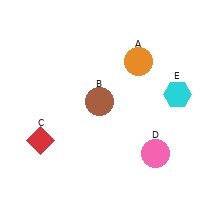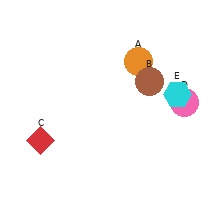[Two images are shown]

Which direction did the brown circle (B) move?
The brown circle (B) moved right.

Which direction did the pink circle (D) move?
The pink circle (D) moved up.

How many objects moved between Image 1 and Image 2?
2 objects moved between the two images.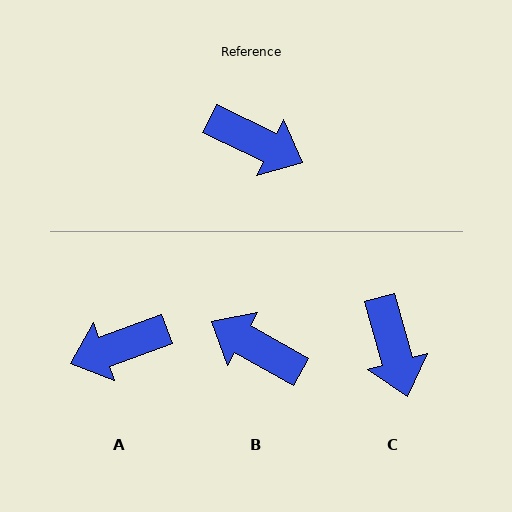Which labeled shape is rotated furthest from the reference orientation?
B, about 176 degrees away.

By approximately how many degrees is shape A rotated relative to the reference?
Approximately 135 degrees clockwise.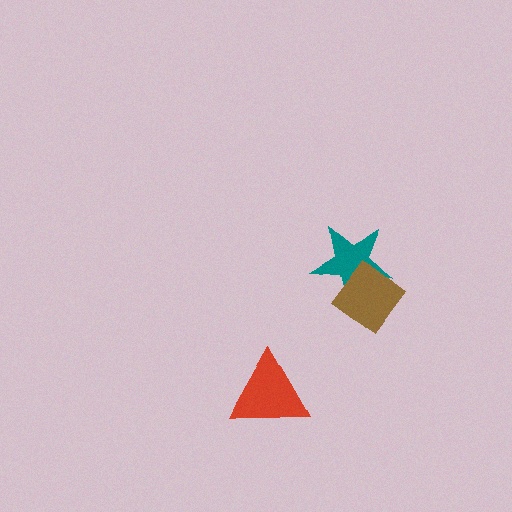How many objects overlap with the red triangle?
0 objects overlap with the red triangle.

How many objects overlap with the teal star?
1 object overlaps with the teal star.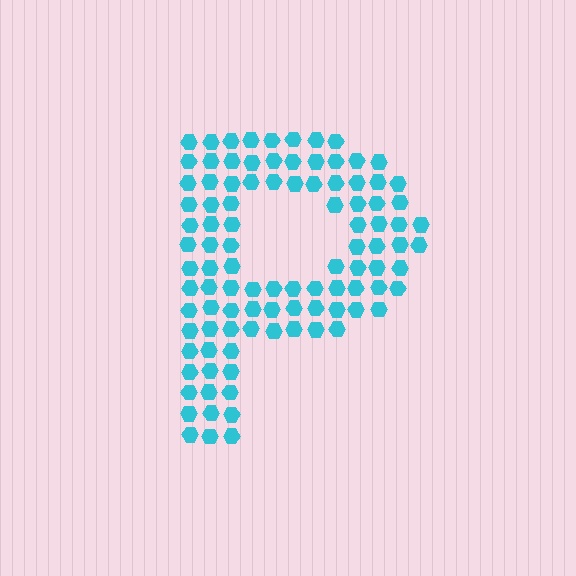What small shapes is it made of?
It is made of small hexagons.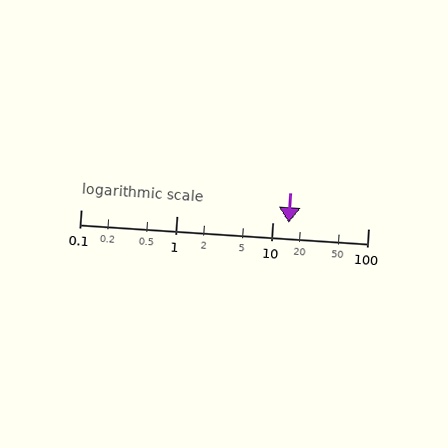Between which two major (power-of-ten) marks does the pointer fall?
The pointer is between 10 and 100.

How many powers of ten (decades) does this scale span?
The scale spans 3 decades, from 0.1 to 100.